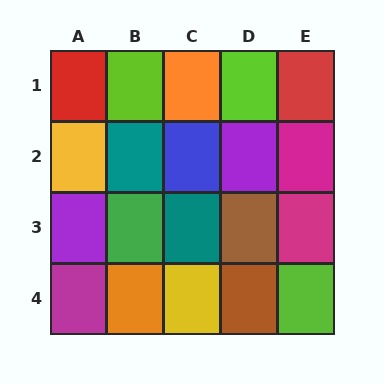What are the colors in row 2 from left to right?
Yellow, teal, blue, purple, magenta.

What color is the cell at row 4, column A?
Magenta.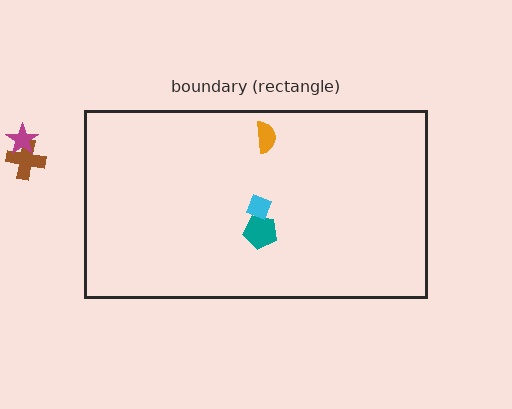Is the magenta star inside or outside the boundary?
Outside.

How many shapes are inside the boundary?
3 inside, 2 outside.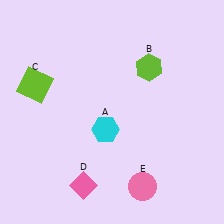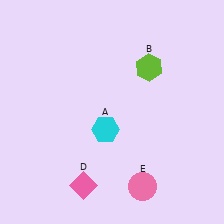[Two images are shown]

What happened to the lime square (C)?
The lime square (C) was removed in Image 2. It was in the top-left area of Image 1.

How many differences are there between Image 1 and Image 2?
There is 1 difference between the two images.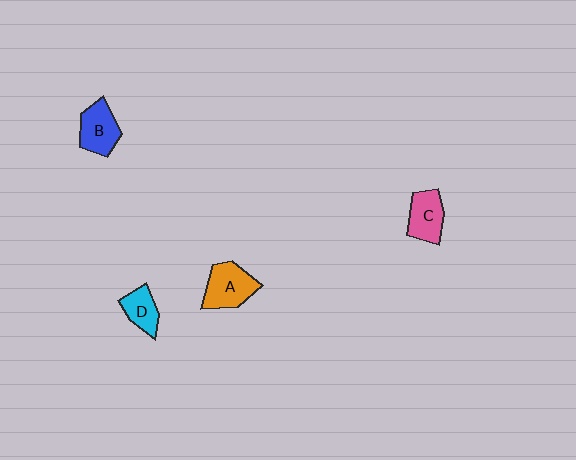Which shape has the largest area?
Shape A (orange).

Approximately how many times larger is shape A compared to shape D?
Approximately 1.5 times.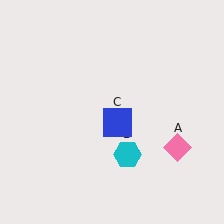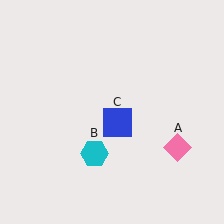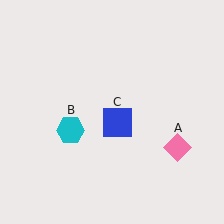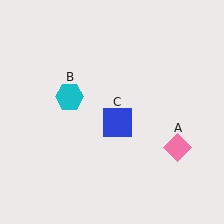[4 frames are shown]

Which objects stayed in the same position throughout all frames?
Pink diamond (object A) and blue square (object C) remained stationary.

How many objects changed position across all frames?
1 object changed position: cyan hexagon (object B).